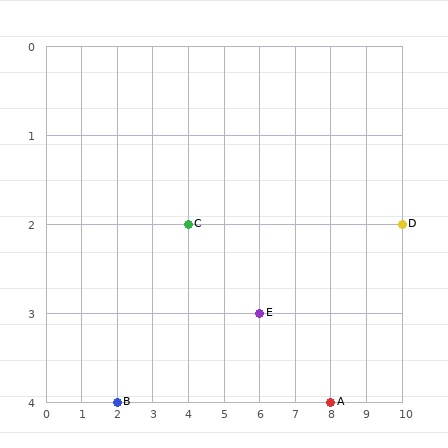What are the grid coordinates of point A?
Point A is at grid coordinates (8, 4).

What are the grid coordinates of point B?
Point B is at grid coordinates (2, 4).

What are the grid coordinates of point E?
Point E is at grid coordinates (6, 3).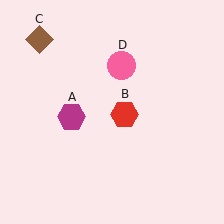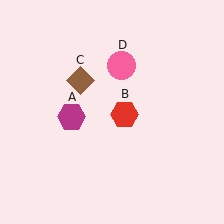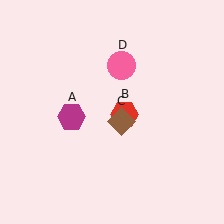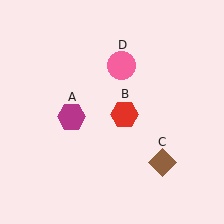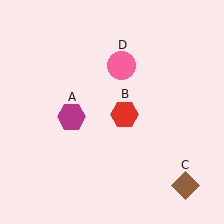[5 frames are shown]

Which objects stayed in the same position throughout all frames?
Magenta hexagon (object A) and red hexagon (object B) and pink circle (object D) remained stationary.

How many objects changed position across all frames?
1 object changed position: brown diamond (object C).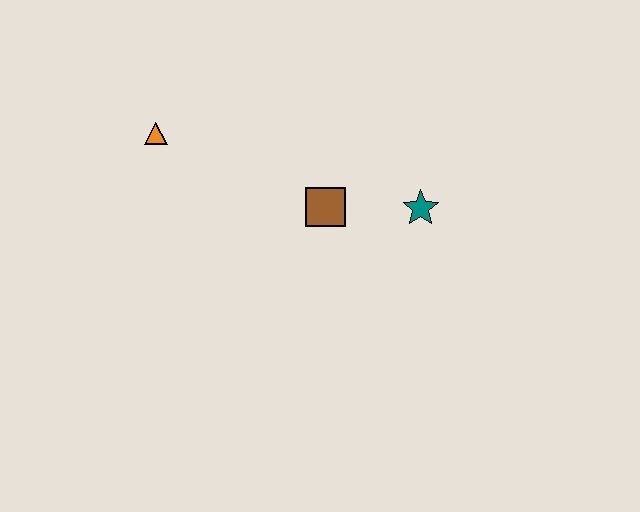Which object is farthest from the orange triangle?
The teal star is farthest from the orange triangle.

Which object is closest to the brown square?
The teal star is closest to the brown square.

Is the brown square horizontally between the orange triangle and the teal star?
Yes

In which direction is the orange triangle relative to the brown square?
The orange triangle is to the left of the brown square.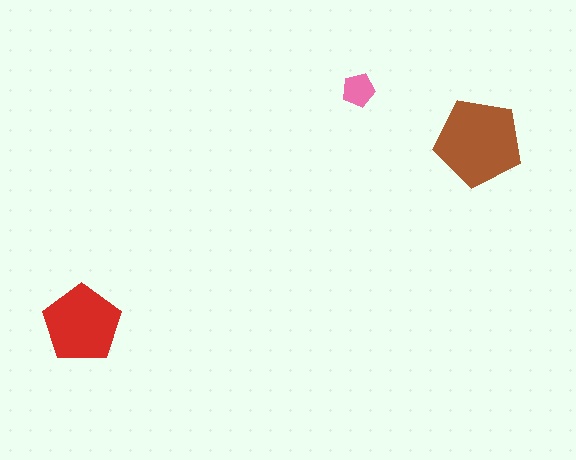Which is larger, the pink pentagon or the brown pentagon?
The brown one.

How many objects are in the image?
There are 3 objects in the image.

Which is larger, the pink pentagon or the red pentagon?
The red one.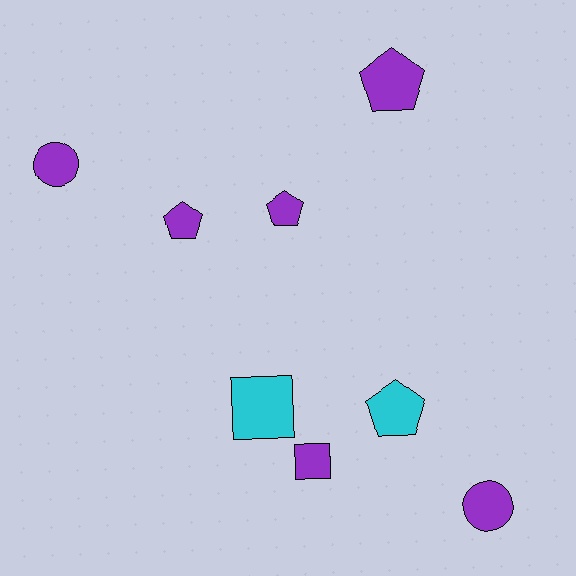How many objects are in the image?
There are 8 objects.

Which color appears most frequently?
Purple, with 6 objects.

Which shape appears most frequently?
Pentagon, with 4 objects.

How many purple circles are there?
There are 2 purple circles.